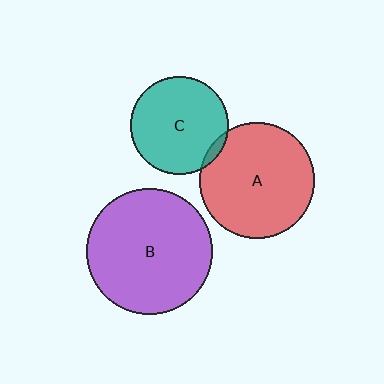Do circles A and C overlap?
Yes.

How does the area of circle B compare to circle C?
Approximately 1.7 times.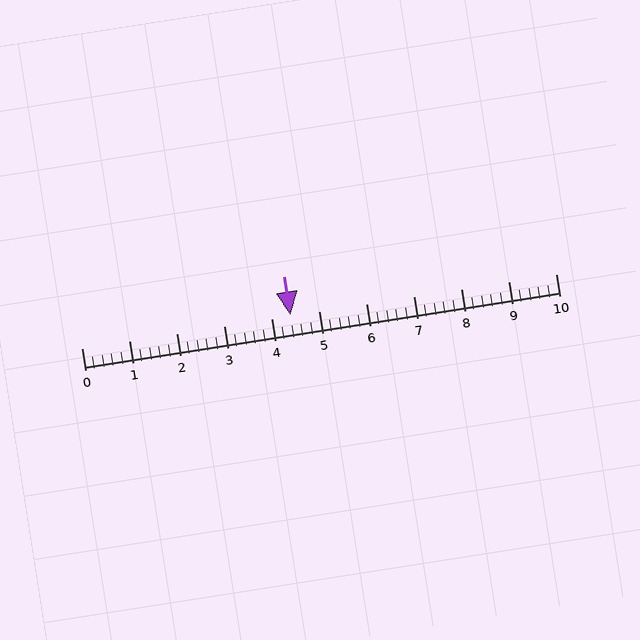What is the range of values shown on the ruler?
The ruler shows values from 0 to 10.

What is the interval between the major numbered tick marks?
The major tick marks are spaced 1 units apart.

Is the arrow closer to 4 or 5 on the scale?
The arrow is closer to 4.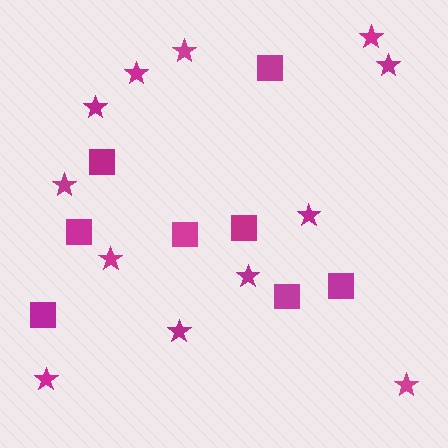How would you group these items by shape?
There are 2 groups: one group of stars (12) and one group of squares (8).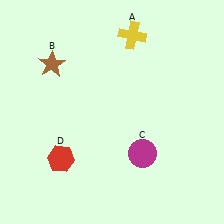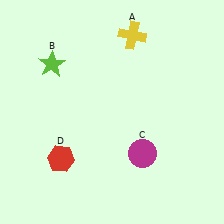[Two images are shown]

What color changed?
The star (B) changed from brown in Image 1 to lime in Image 2.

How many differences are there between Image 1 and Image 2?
There is 1 difference between the two images.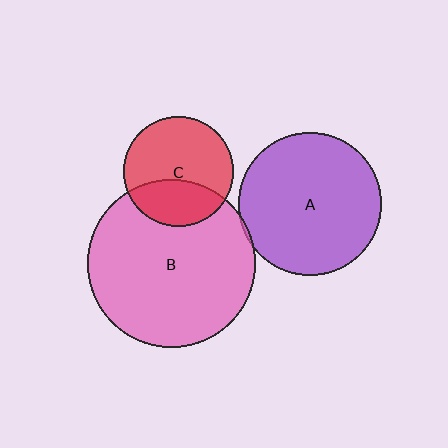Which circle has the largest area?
Circle B (pink).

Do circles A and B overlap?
Yes.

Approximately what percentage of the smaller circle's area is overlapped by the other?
Approximately 5%.